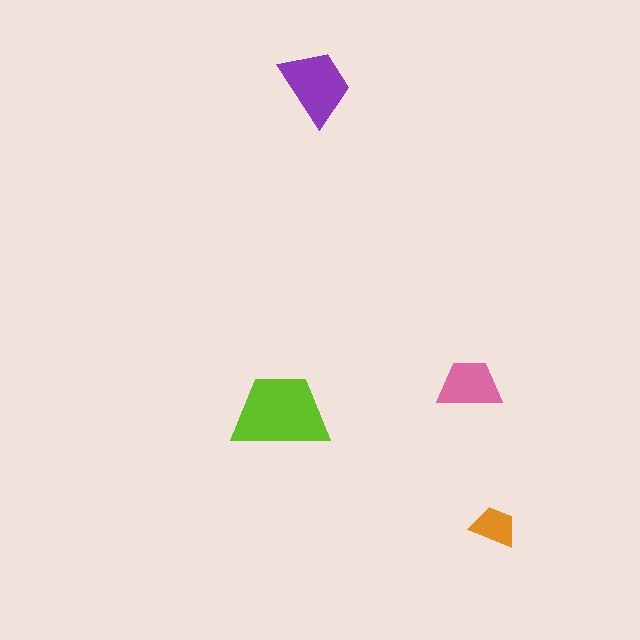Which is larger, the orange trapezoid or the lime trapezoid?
The lime one.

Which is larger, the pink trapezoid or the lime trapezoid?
The lime one.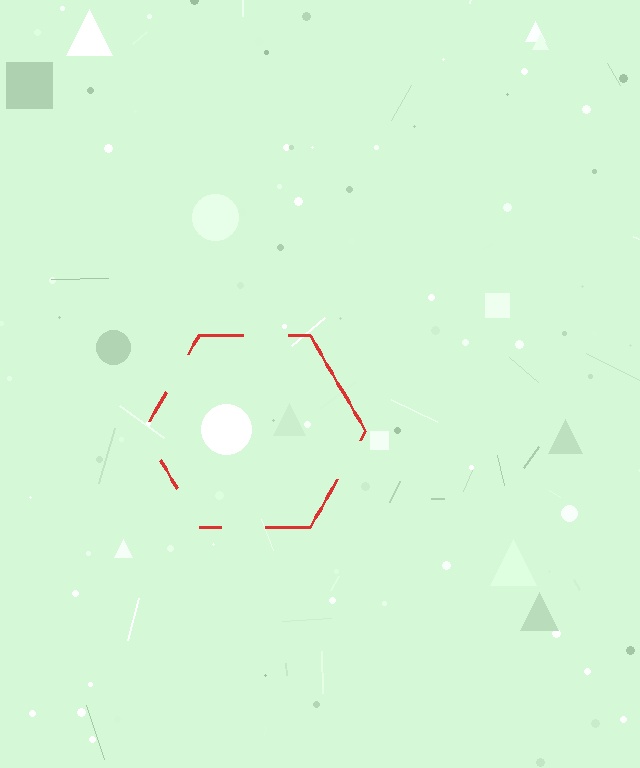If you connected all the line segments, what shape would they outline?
They would outline a hexagon.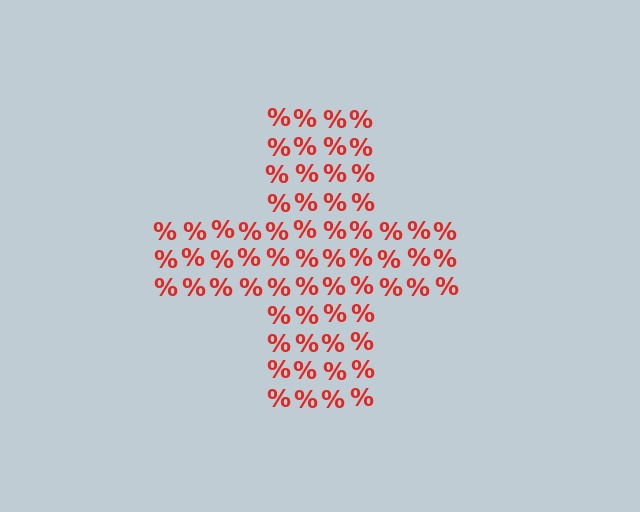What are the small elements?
The small elements are percent signs.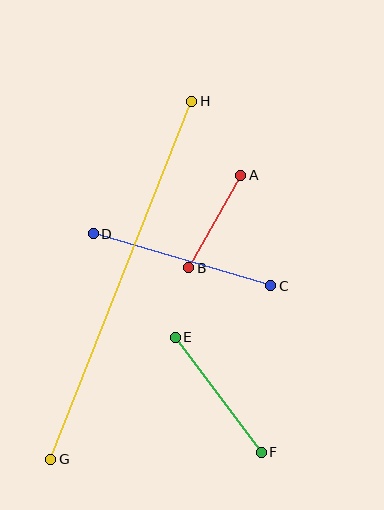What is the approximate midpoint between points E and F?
The midpoint is at approximately (218, 395) pixels.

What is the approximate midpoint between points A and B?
The midpoint is at approximately (215, 221) pixels.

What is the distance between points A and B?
The distance is approximately 106 pixels.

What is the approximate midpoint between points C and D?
The midpoint is at approximately (182, 260) pixels.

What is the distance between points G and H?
The distance is approximately 385 pixels.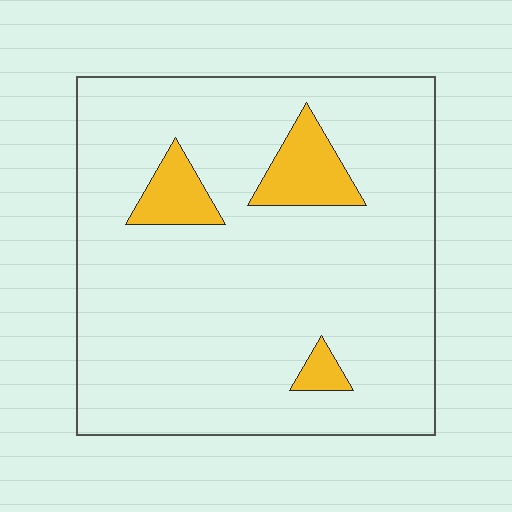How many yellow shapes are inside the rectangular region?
3.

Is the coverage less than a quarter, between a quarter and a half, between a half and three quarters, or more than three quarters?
Less than a quarter.